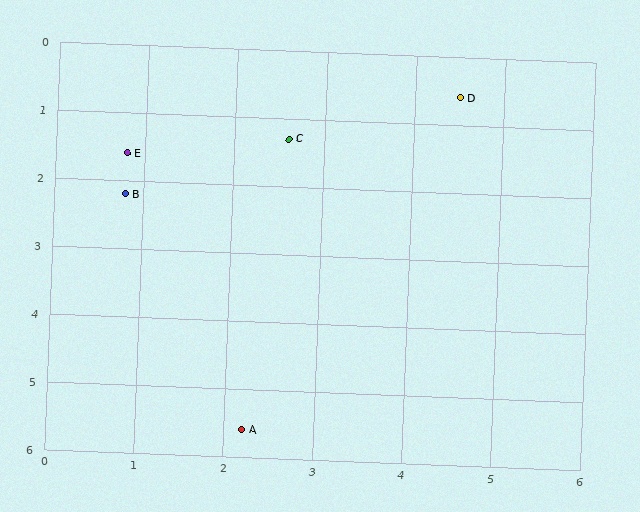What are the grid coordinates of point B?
Point B is at approximately (0.8, 2.2).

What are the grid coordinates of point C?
Point C is at approximately (2.6, 1.3).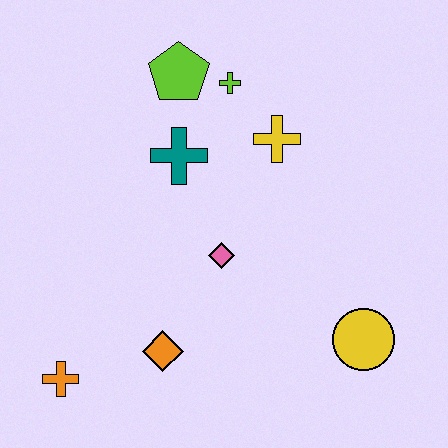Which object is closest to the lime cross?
The lime pentagon is closest to the lime cross.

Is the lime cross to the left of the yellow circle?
Yes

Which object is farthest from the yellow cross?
The orange cross is farthest from the yellow cross.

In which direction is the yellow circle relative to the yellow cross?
The yellow circle is below the yellow cross.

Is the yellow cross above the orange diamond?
Yes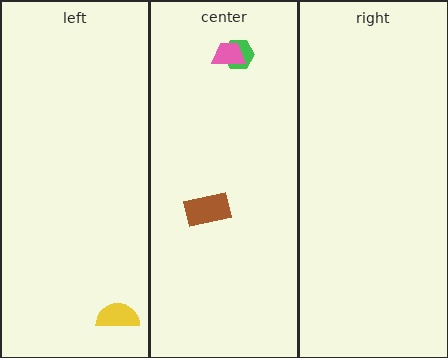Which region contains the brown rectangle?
The center region.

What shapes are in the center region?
The brown rectangle, the green hexagon, the pink trapezoid.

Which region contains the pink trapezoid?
The center region.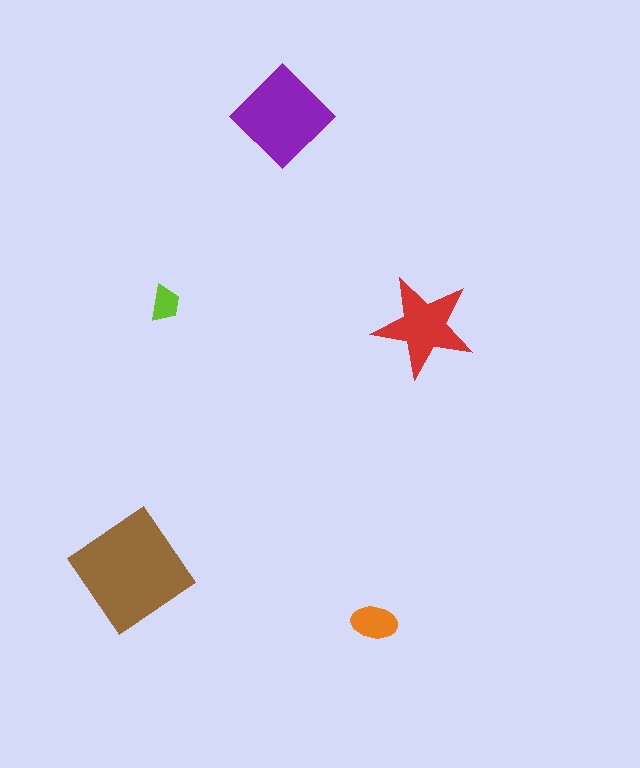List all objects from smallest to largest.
The lime trapezoid, the orange ellipse, the red star, the purple diamond, the brown diamond.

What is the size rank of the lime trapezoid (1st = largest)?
5th.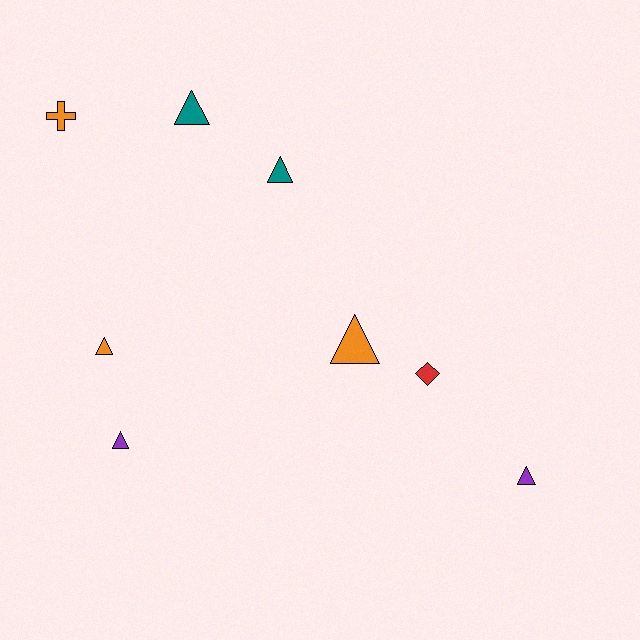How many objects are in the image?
There are 8 objects.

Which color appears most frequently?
Orange, with 3 objects.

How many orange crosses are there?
There is 1 orange cross.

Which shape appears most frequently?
Triangle, with 6 objects.